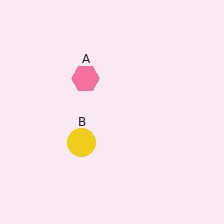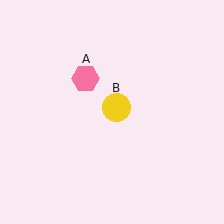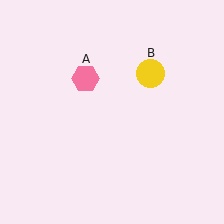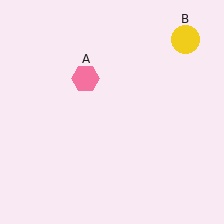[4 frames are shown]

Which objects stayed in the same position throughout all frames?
Pink hexagon (object A) remained stationary.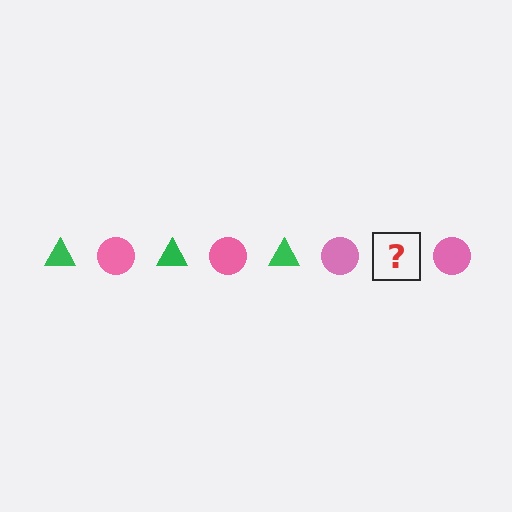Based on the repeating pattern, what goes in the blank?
The blank should be a green triangle.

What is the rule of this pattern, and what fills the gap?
The rule is that the pattern alternates between green triangle and pink circle. The gap should be filled with a green triangle.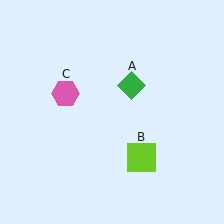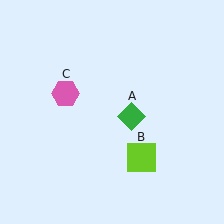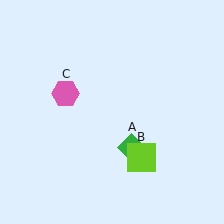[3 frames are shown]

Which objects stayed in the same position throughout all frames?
Lime square (object B) and pink hexagon (object C) remained stationary.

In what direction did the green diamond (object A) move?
The green diamond (object A) moved down.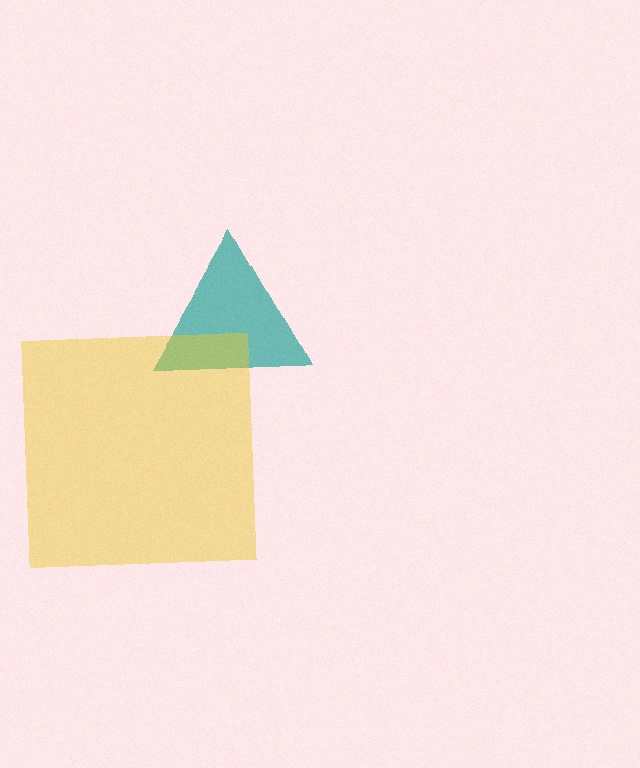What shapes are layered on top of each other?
The layered shapes are: a teal triangle, a yellow square.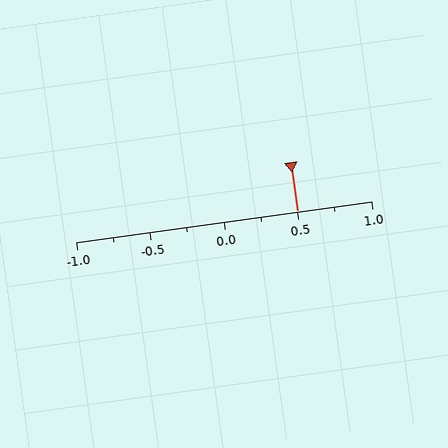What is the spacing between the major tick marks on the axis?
The major ticks are spaced 0.5 apart.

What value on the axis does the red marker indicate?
The marker indicates approximately 0.5.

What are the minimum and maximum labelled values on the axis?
The axis runs from -1.0 to 1.0.